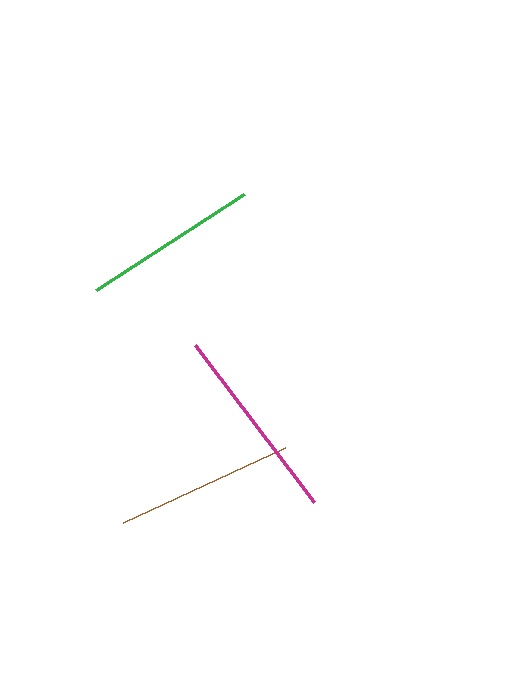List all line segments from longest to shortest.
From longest to shortest: magenta, brown, green.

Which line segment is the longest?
The magenta line is the longest at approximately 196 pixels.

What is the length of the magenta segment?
The magenta segment is approximately 196 pixels long.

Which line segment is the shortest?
The green line is the shortest at approximately 177 pixels.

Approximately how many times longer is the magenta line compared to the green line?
The magenta line is approximately 1.1 times the length of the green line.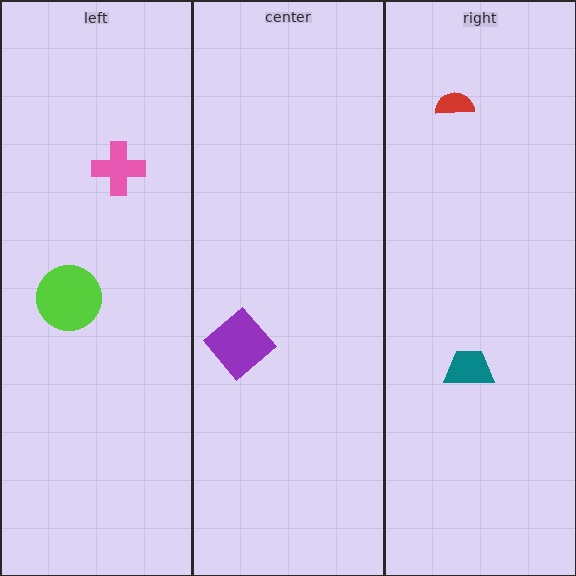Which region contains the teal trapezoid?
The right region.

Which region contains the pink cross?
The left region.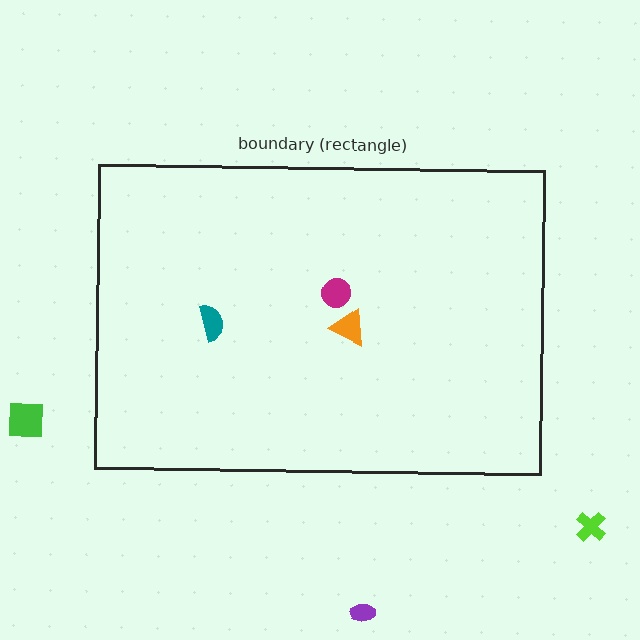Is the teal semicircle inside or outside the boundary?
Inside.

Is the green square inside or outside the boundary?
Outside.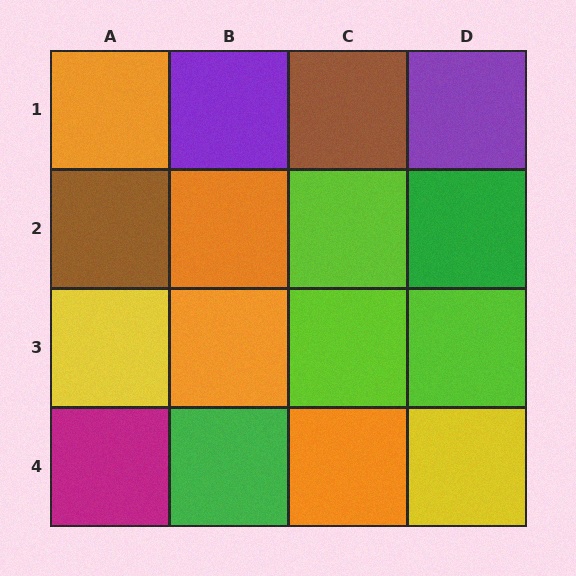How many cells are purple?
2 cells are purple.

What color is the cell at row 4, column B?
Green.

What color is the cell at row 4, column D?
Yellow.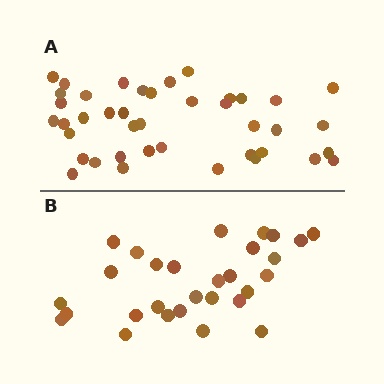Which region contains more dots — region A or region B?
Region A (the top region) has more dots.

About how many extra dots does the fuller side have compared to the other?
Region A has roughly 12 or so more dots than region B.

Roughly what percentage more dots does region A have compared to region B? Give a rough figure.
About 40% more.